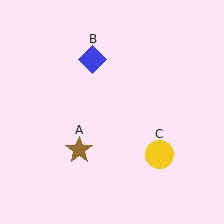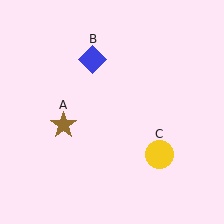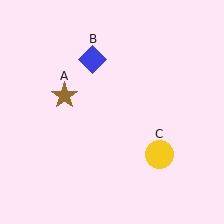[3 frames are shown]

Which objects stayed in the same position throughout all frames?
Blue diamond (object B) and yellow circle (object C) remained stationary.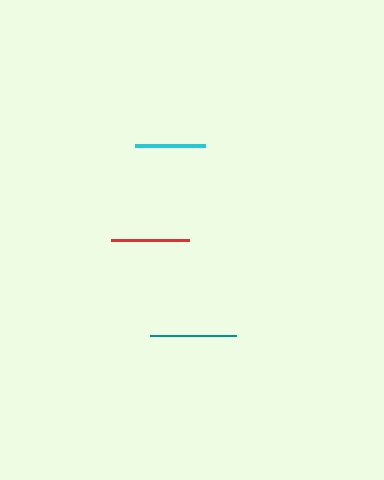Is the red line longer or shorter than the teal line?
The teal line is longer than the red line.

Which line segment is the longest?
The teal line is the longest at approximately 86 pixels.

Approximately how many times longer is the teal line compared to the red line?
The teal line is approximately 1.1 times the length of the red line.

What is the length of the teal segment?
The teal segment is approximately 86 pixels long.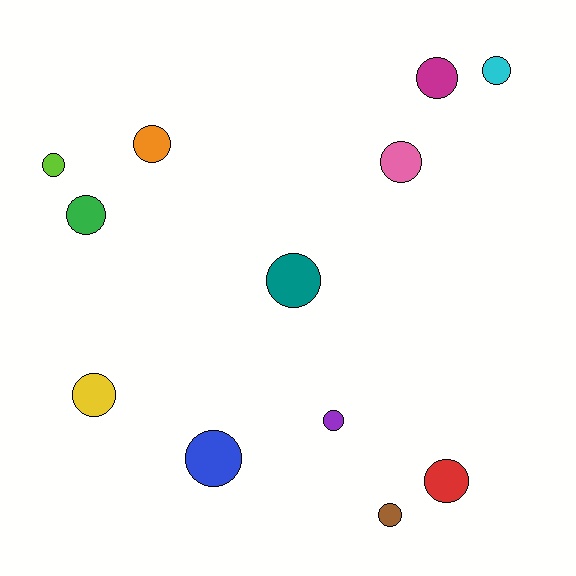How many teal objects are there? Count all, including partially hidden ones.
There is 1 teal object.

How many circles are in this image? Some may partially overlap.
There are 12 circles.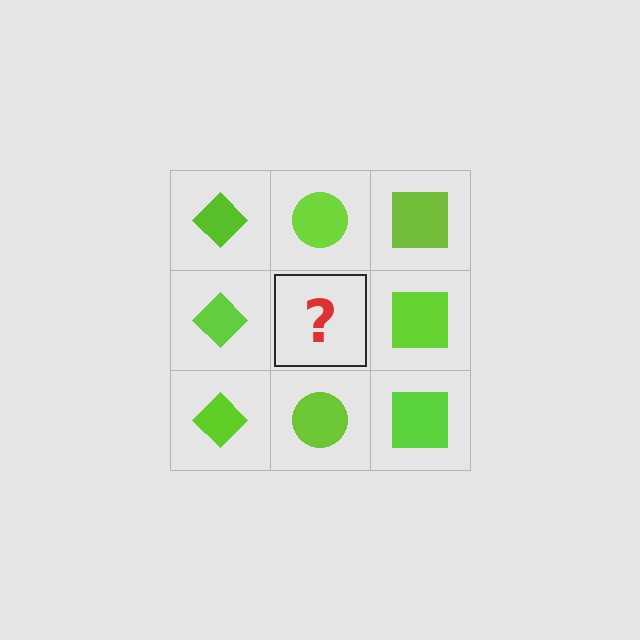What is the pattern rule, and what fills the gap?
The rule is that each column has a consistent shape. The gap should be filled with a lime circle.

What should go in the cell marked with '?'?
The missing cell should contain a lime circle.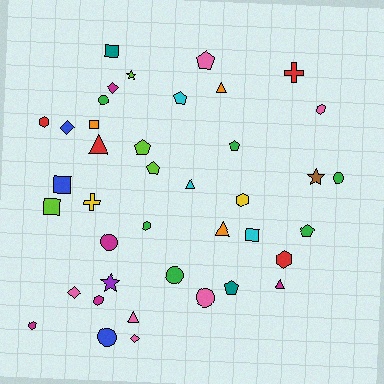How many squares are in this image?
There are 5 squares.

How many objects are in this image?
There are 40 objects.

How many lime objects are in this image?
There are 4 lime objects.